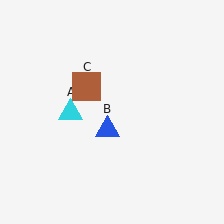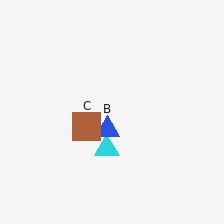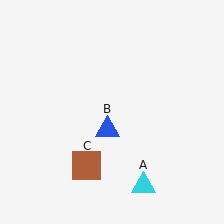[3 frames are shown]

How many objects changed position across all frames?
2 objects changed position: cyan triangle (object A), brown square (object C).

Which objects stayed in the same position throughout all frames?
Blue triangle (object B) remained stationary.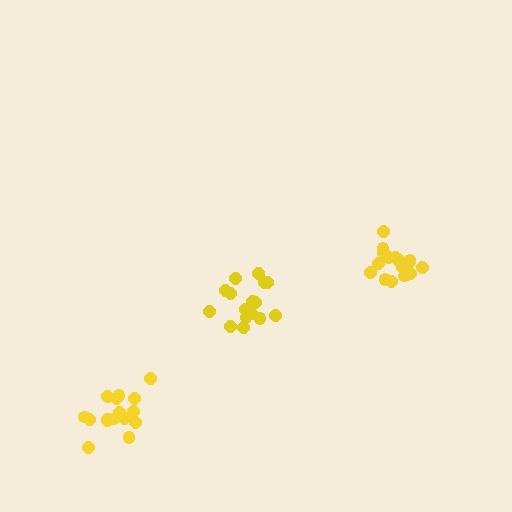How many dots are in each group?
Group 1: 16 dots, Group 2: 16 dots, Group 3: 17 dots (49 total).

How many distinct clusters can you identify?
There are 3 distinct clusters.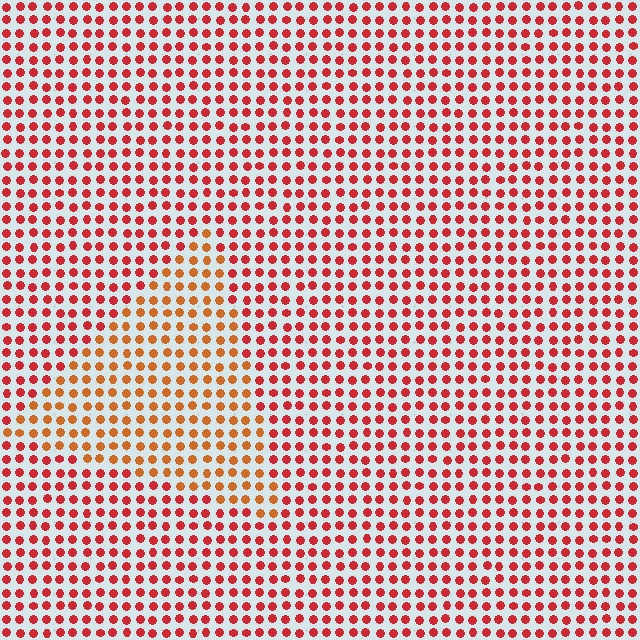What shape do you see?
I see a triangle.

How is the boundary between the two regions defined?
The boundary is defined purely by a slight shift in hue (about 28 degrees). Spacing, size, and orientation are identical on both sides.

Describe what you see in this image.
The image is filled with small red elements in a uniform arrangement. A triangle-shaped region is visible where the elements are tinted to a slightly different hue, forming a subtle color boundary.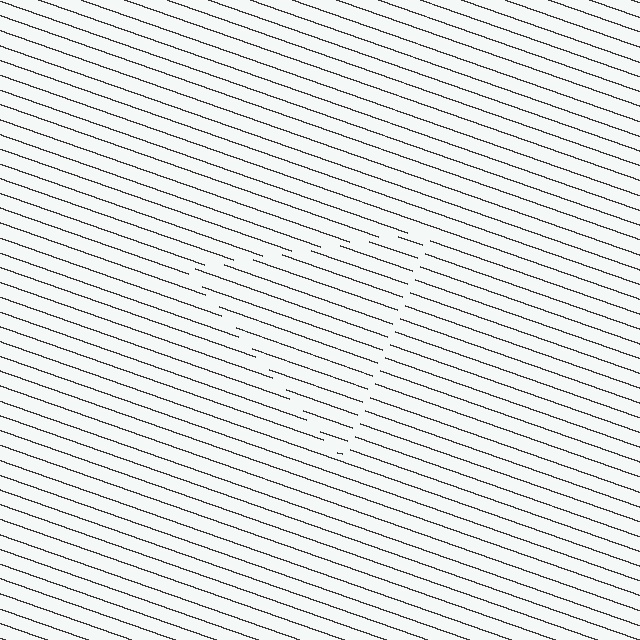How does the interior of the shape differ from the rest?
The interior of the shape contains the same grating, shifted by half a period — the contour is defined by the phase discontinuity where line-ends from the inner and outer gratings abut.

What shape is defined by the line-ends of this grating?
An illusory triangle. The interior of the shape contains the same grating, shifted by half a period — the contour is defined by the phase discontinuity where line-ends from the inner and outer gratings abut.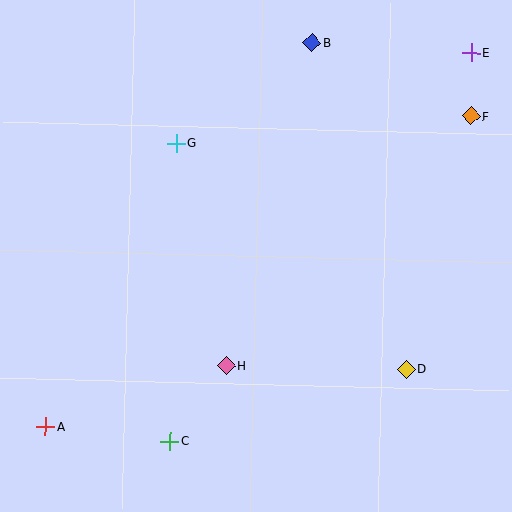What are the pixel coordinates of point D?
Point D is at (407, 369).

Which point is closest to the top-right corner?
Point E is closest to the top-right corner.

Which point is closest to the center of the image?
Point H at (227, 366) is closest to the center.